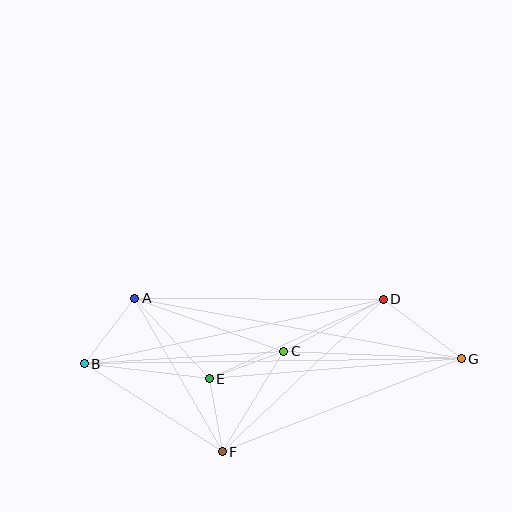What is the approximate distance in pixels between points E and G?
The distance between E and G is approximately 253 pixels.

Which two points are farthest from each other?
Points B and G are farthest from each other.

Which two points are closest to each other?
Points E and F are closest to each other.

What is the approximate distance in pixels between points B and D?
The distance between B and D is approximately 306 pixels.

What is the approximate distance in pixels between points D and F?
The distance between D and F is approximately 221 pixels.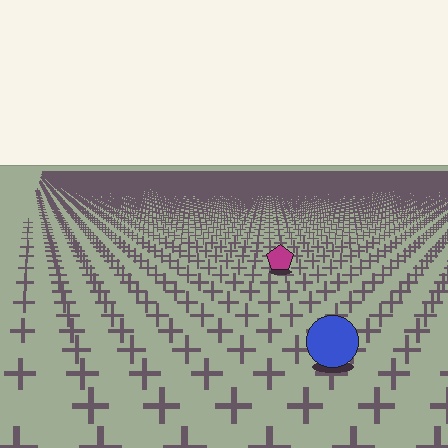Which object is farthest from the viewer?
The magenta pentagon is farthest from the viewer. It appears smaller and the ground texture around it is denser.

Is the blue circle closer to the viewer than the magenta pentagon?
Yes. The blue circle is closer — you can tell from the texture gradient: the ground texture is coarser near it.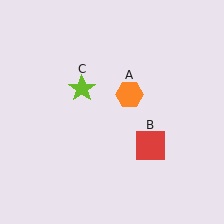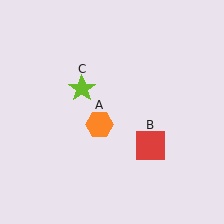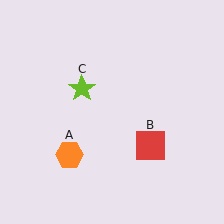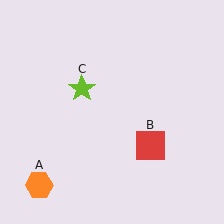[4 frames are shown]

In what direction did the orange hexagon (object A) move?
The orange hexagon (object A) moved down and to the left.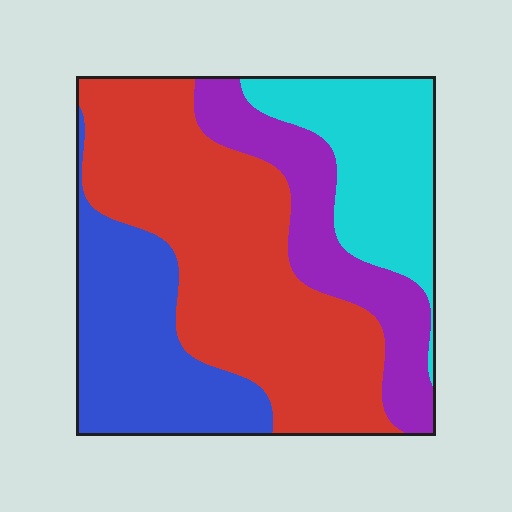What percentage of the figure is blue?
Blue takes up between a sixth and a third of the figure.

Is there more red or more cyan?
Red.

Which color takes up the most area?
Red, at roughly 40%.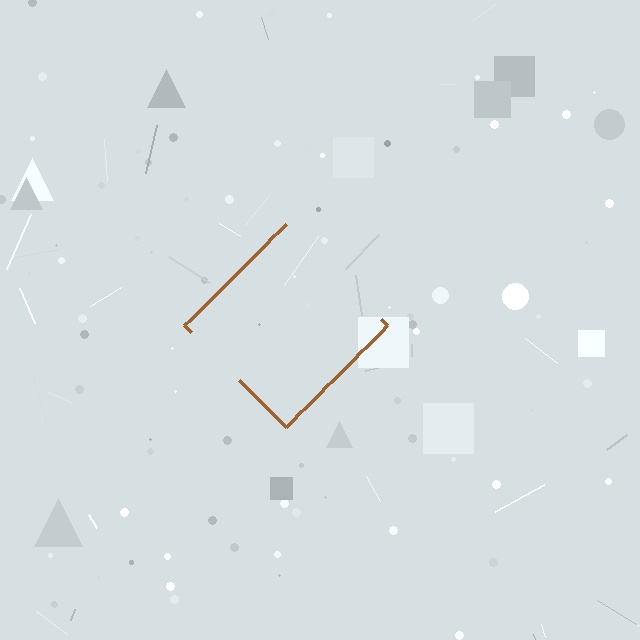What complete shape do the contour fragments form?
The contour fragments form a diamond.